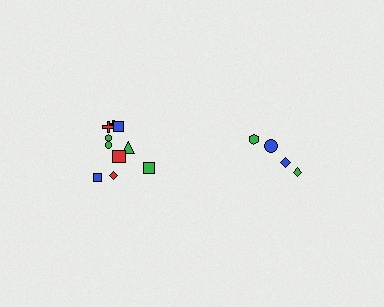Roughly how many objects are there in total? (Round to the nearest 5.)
Roughly 15 objects in total.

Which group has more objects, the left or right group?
The left group.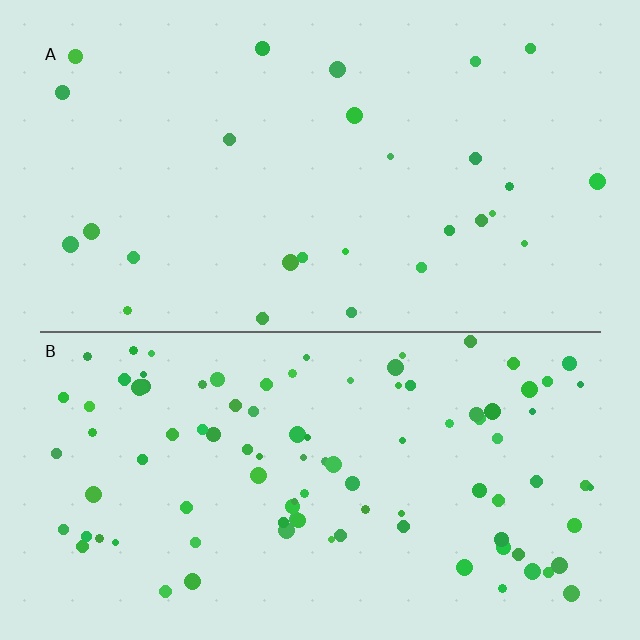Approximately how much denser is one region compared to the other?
Approximately 3.6× — region B over region A.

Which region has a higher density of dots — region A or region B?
B (the bottom).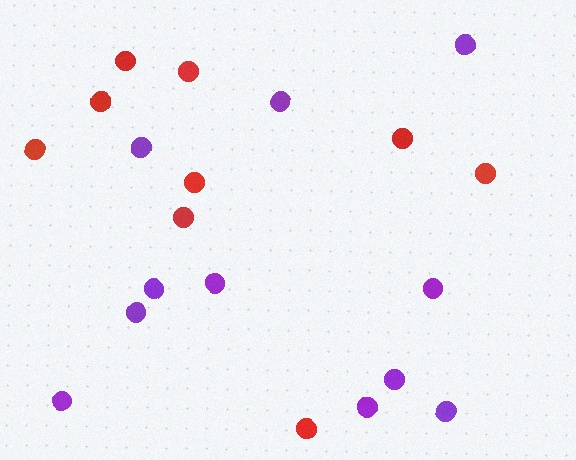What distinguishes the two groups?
There are 2 groups: one group of red circles (9) and one group of purple circles (11).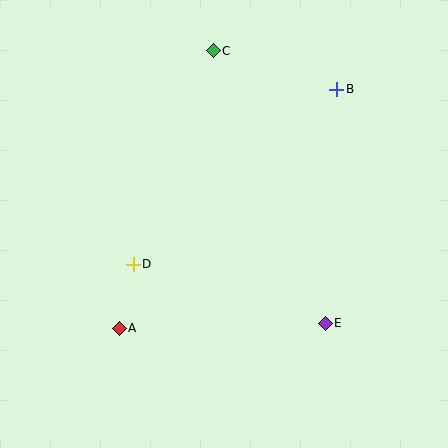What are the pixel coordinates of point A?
Point A is at (119, 328).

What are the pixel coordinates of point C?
Point C is at (213, 51).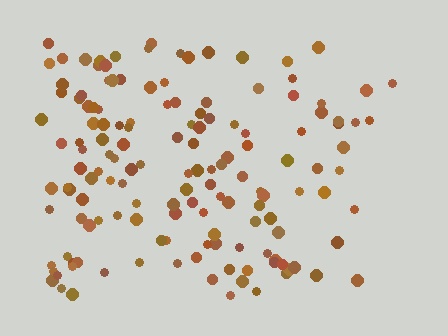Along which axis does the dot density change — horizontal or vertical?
Horizontal.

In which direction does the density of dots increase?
From right to left, with the left side densest.